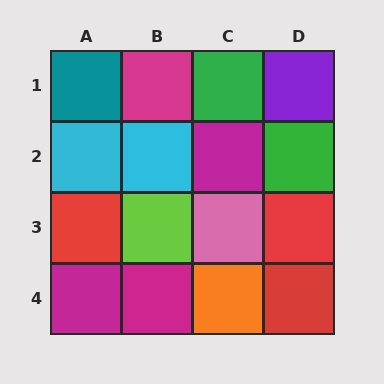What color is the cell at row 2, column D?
Green.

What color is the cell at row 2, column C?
Magenta.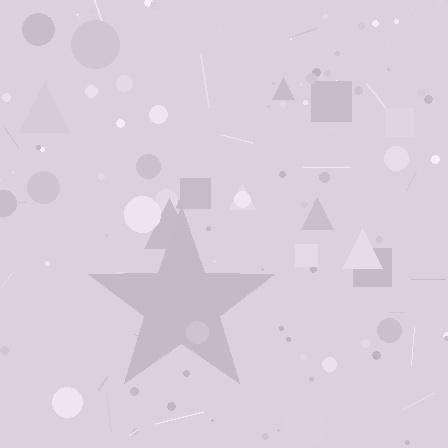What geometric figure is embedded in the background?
A star is embedded in the background.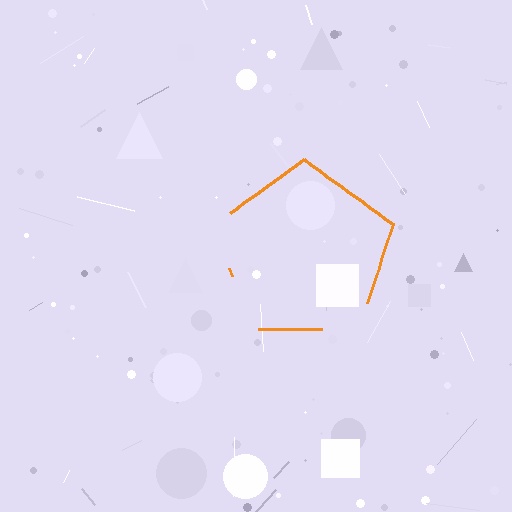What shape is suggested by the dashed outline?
The dashed outline suggests a pentagon.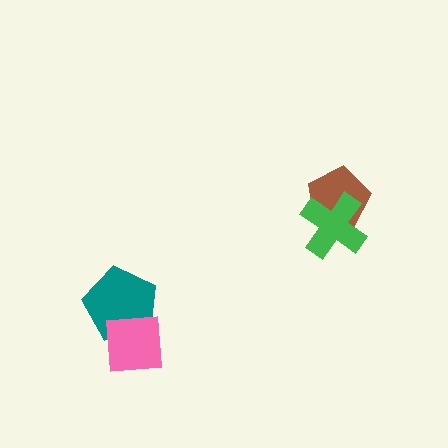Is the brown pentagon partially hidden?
Yes, it is partially covered by another shape.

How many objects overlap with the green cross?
1 object overlaps with the green cross.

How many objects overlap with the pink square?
1 object overlaps with the pink square.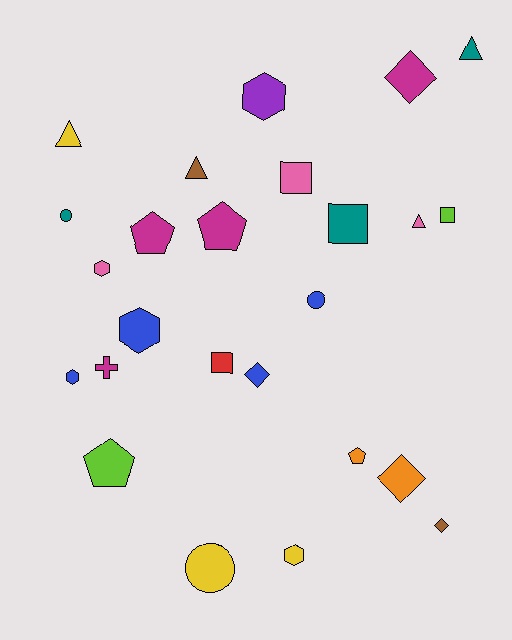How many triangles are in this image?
There are 4 triangles.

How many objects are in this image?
There are 25 objects.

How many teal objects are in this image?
There are 3 teal objects.